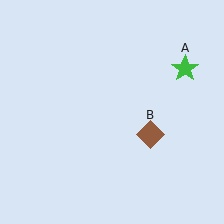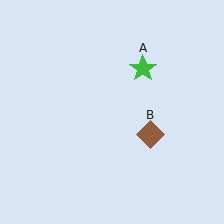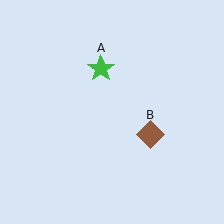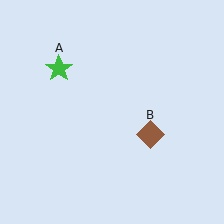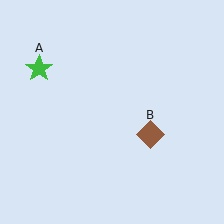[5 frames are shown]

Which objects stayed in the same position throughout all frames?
Brown diamond (object B) remained stationary.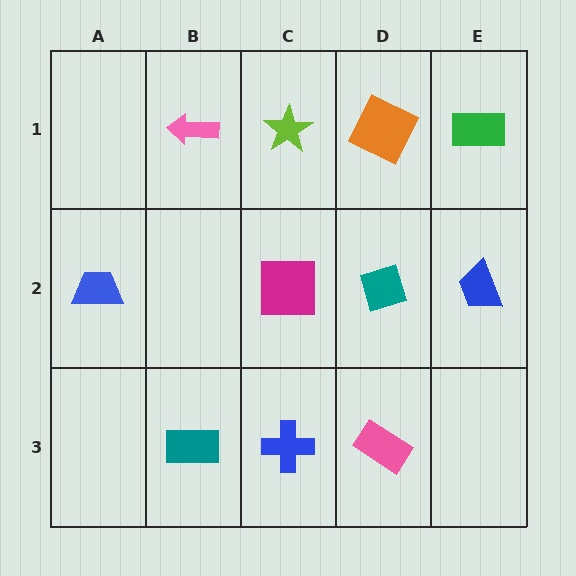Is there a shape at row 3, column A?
No, that cell is empty.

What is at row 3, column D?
A pink rectangle.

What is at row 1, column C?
A lime star.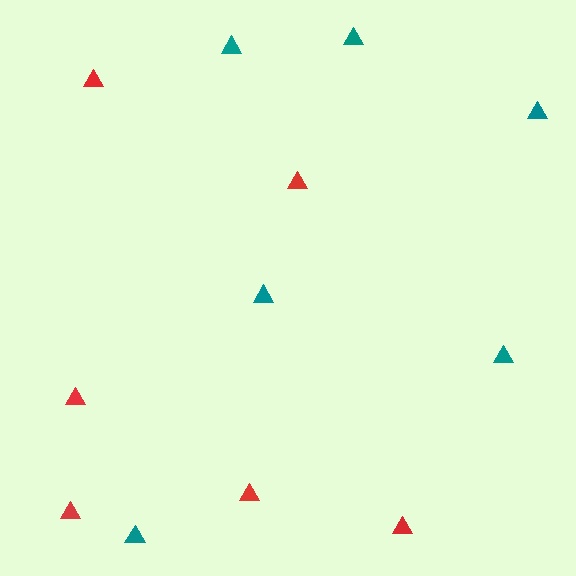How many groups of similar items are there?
There are 2 groups: one group of teal triangles (6) and one group of red triangles (6).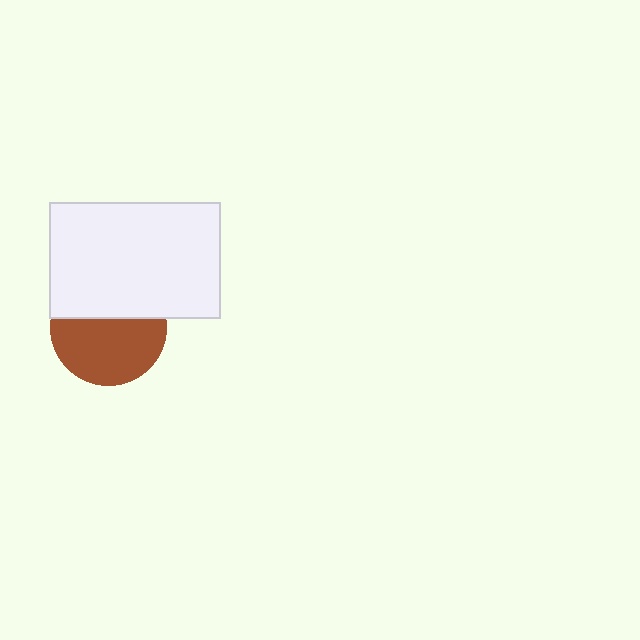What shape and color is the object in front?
The object in front is a white rectangle.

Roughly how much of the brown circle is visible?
About half of it is visible (roughly 59%).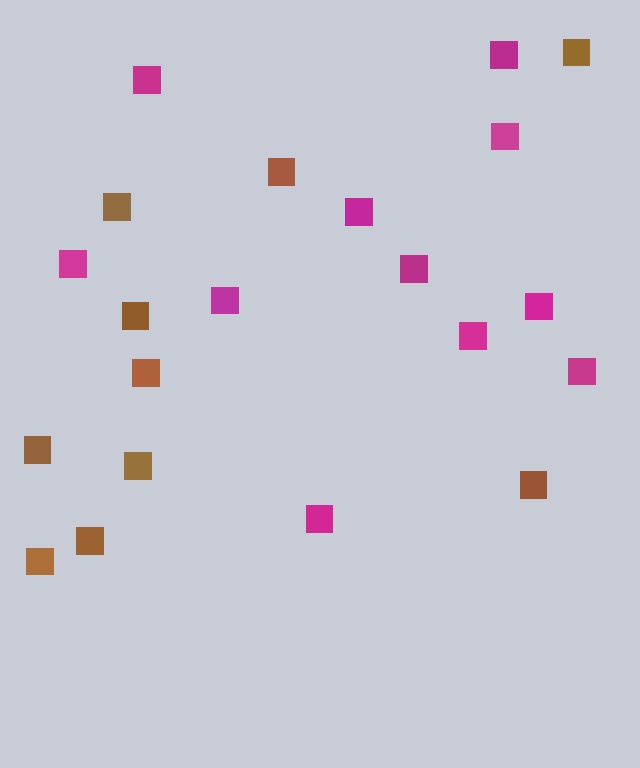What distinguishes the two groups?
There are 2 groups: one group of brown squares (10) and one group of magenta squares (11).